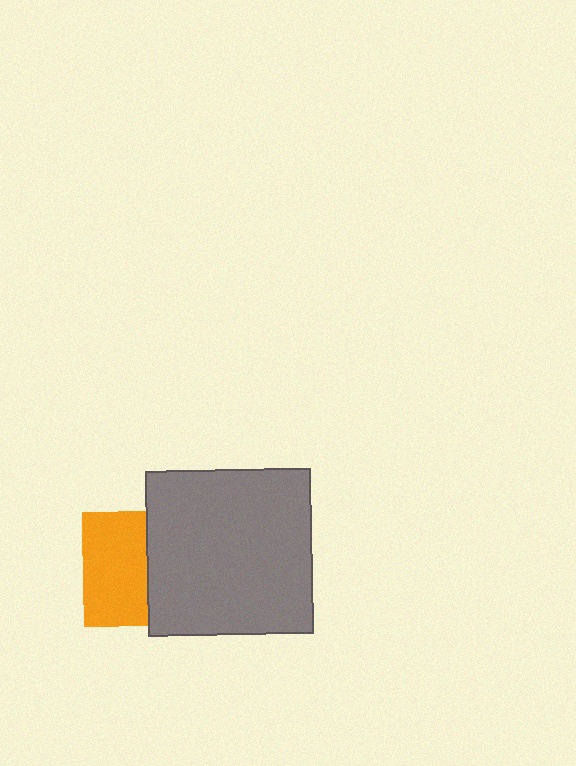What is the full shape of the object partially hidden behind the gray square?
The partially hidden object is an orange square.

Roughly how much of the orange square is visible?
About half of it is visible (roughly 56%).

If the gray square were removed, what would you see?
You would see the complete orange square.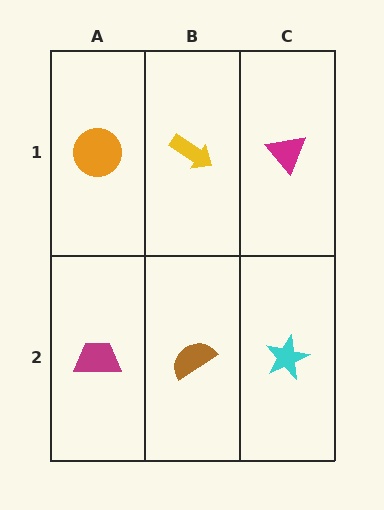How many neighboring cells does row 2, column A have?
2.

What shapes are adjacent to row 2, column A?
An orange circle (row 1, column A), a brown semicircle (row 2, column B).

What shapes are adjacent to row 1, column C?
A cyan star (row 2, column C), a yellow arrow (row 1, column B).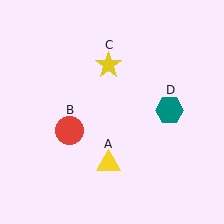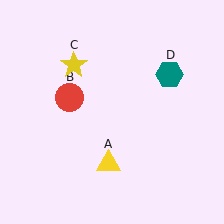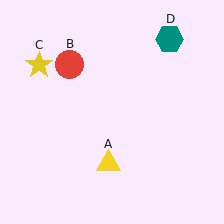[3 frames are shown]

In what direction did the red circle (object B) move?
The red circle (object B) moved up.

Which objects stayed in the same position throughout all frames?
Yellow triangle (object A) remained stationary.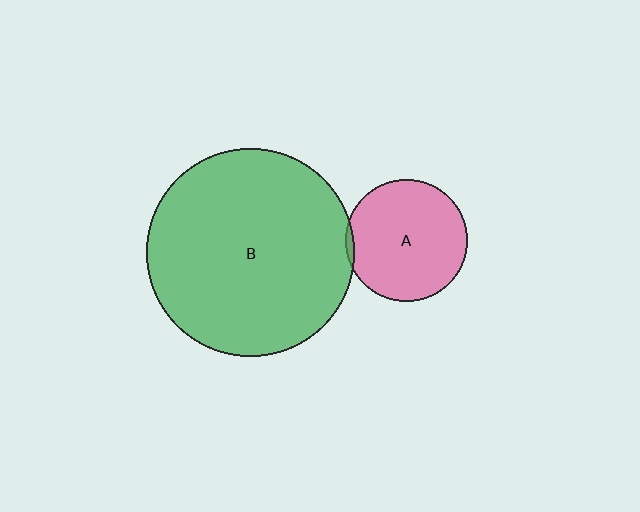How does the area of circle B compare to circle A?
Approximately 2.9 times.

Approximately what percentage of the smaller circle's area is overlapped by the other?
Approximately 5%.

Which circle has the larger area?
Circle B (green).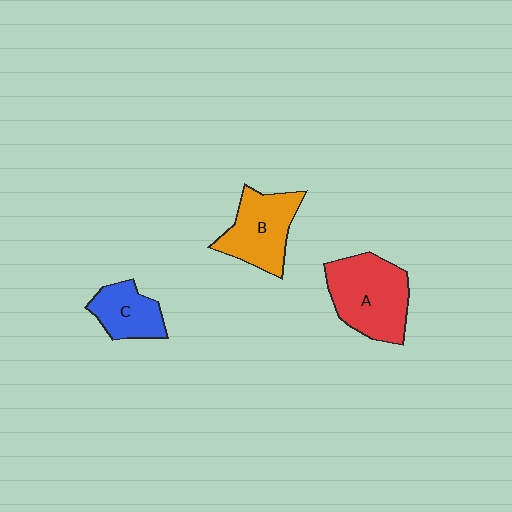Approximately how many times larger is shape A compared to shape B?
Approximately 1.2 times.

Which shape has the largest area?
Shape A (red).